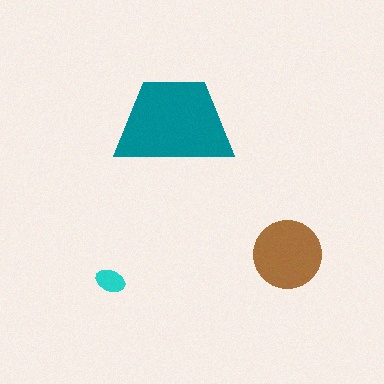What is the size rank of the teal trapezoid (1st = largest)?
1st.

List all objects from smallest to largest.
The cyan ellipse, the brown circle, the teal trapezoid.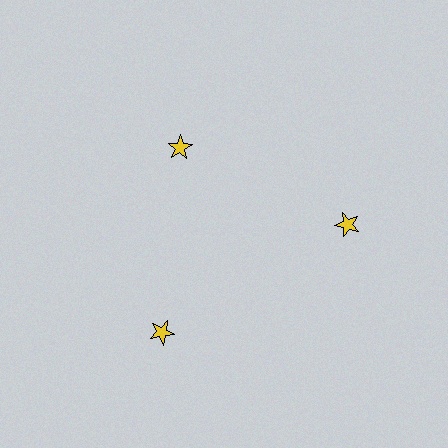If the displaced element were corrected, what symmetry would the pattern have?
It would have 3-fold rotational symmetry — the pattern would map onto itself every 120 degrees.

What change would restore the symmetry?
The symmetry would be restored by moving it outward, back onto the ring so that all 3 stars sit at equal angles and equal distance from the center.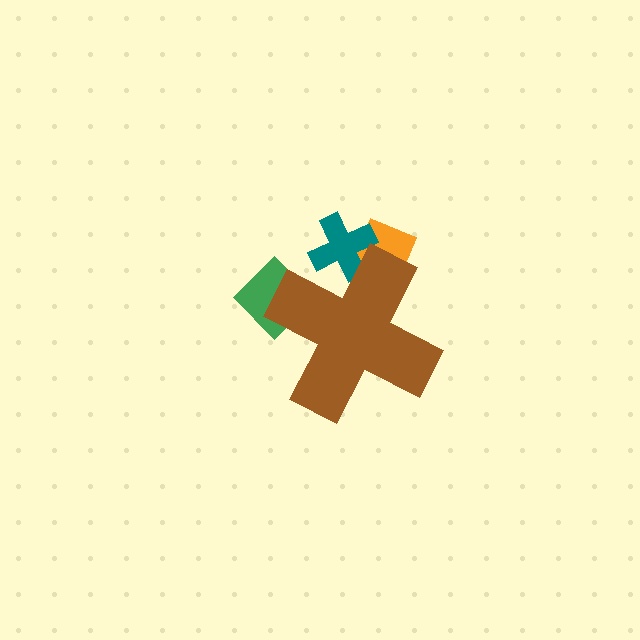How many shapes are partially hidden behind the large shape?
3 shapes are partially hidden.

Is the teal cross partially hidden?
Yes, the teal cross is partially hidden behind the brown cross.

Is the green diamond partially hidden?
Yes, the green diamond is partially hidden behind the brown cross.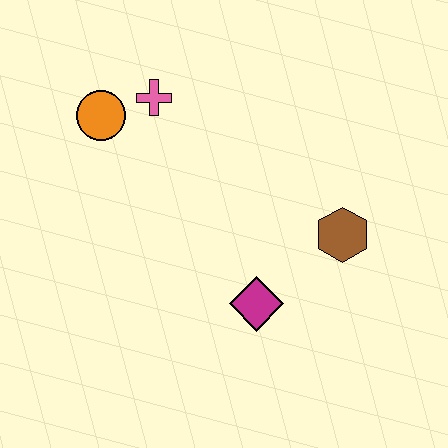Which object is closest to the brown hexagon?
The magenta diamond is closest to the brown hexagon.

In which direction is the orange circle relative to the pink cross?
The orange circle is to the left of the pink cross.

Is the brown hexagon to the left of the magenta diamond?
No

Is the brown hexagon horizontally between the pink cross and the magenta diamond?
No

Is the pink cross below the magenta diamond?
No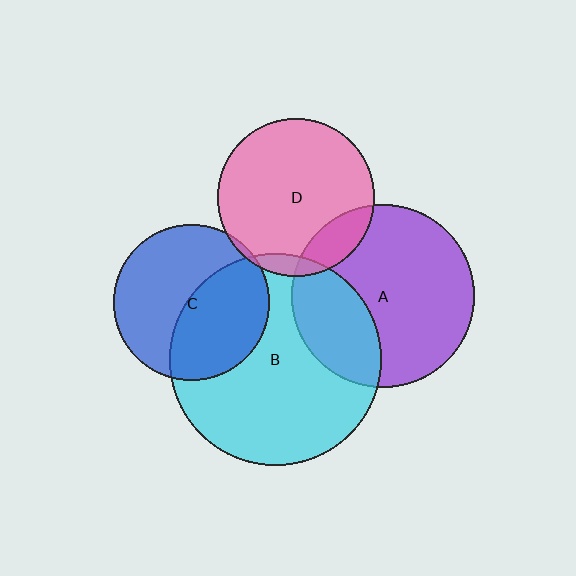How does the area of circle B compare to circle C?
Approximately 1.9 times.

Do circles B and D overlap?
Yes.